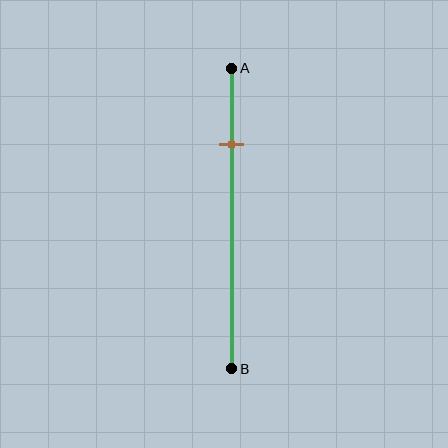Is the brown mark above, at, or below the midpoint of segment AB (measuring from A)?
The brown mark is above the midpoint of segment AB.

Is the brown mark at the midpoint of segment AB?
No, the mark is at about 25% from A, not at the 50% midpoint.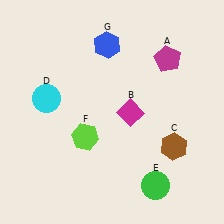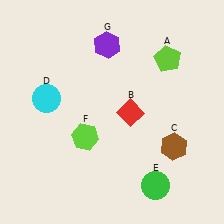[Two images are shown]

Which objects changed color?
A changed from magenta to lime. B changed from magenta to red. G changed from blue to purple.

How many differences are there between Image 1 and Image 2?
There are 3 differences between the two images.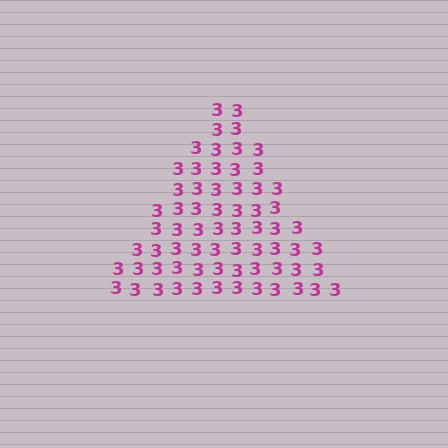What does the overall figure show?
The overall figure shows a triangle.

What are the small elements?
The small elements are digit 3's.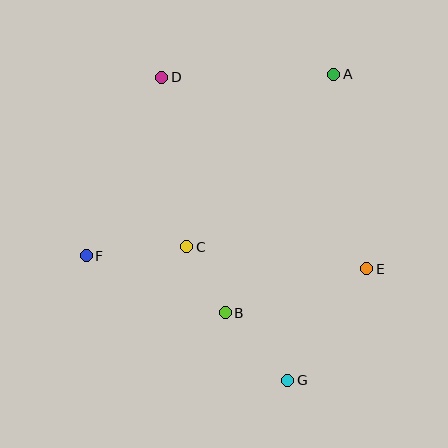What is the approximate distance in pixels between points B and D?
The distance between B and D is approximately 244 pixels.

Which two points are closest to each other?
Points B and C are closest to each other.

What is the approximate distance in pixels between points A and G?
The distance between A and G is approximately 309 pixels.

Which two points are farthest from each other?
Points D and G are farthest from each other.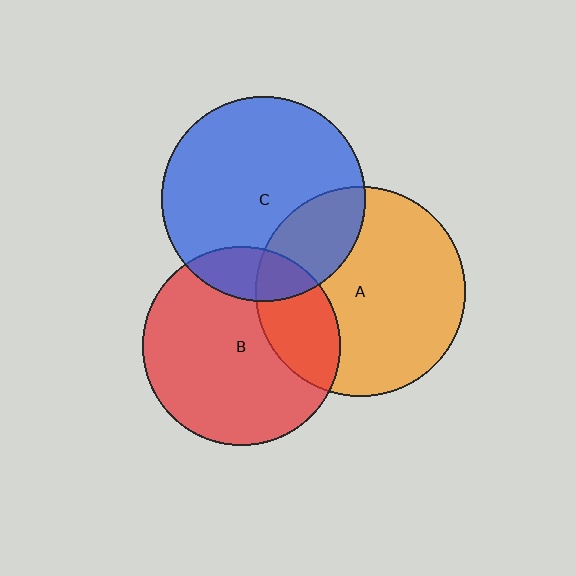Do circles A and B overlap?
Yes.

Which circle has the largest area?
Circle A (orange).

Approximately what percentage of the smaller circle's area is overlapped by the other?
Approximately 25%.